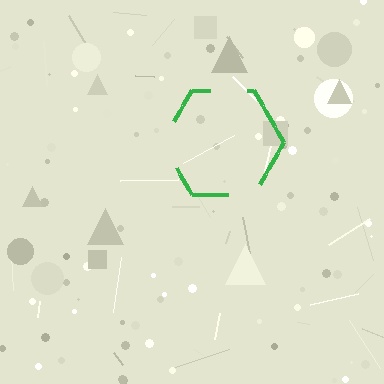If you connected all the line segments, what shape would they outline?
They would outline a hexagon.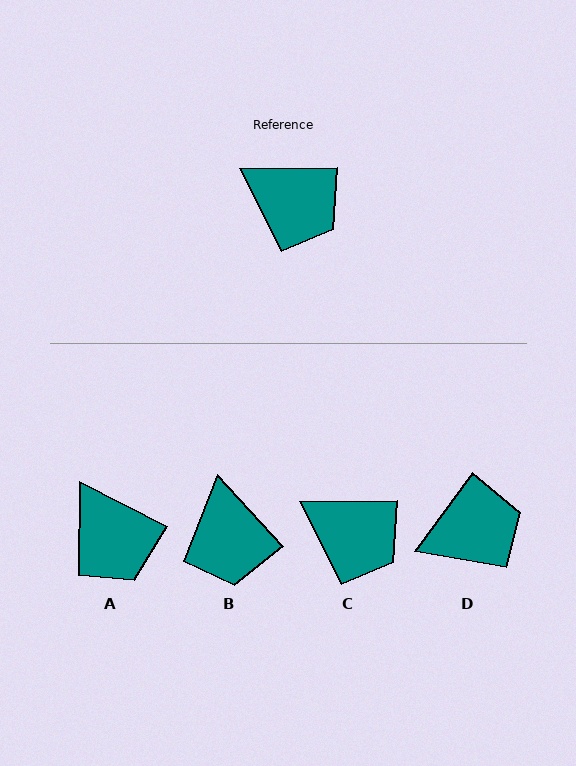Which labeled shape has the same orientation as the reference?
C.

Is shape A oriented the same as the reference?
No, it is off by about 28 degrees.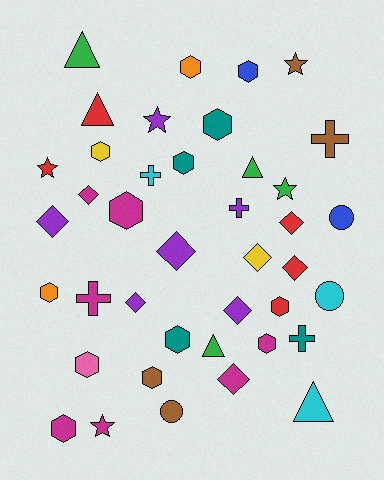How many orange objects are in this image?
There are 2 orange objects.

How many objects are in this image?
There are 40 objects.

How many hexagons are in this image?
There are 13 hexagons.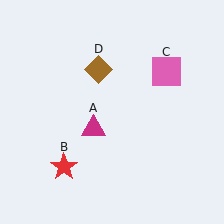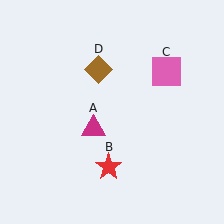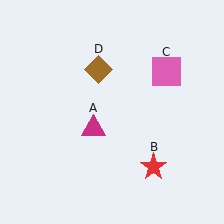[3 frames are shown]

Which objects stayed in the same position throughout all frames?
Magenta triangle (object A) and pink square (object C) and brown diamond (object D) remained stationary.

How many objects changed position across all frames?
1 object changed position: red star (object B).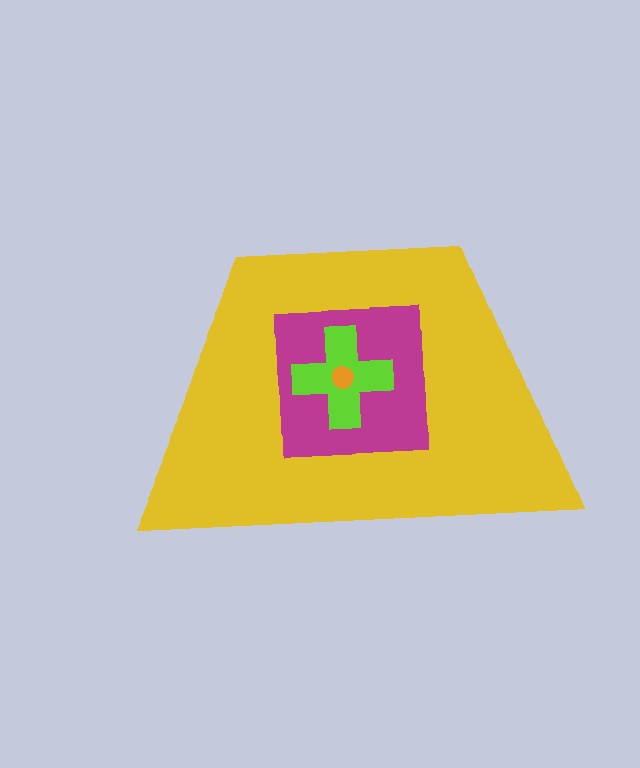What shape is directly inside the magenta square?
The lime cross.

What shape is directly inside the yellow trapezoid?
The magenta square.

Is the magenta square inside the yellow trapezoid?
Yes.